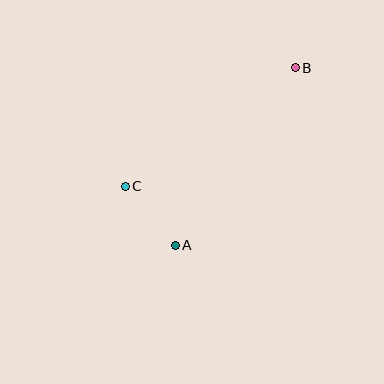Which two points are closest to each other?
Points A and C are closest to each other.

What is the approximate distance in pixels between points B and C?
The distance between B and C is approximately 207 pixels.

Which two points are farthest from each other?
Points A and B are farthest from each other.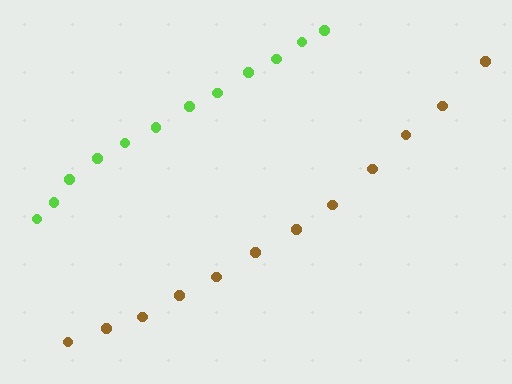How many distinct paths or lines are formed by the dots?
There are 2 distinct paths.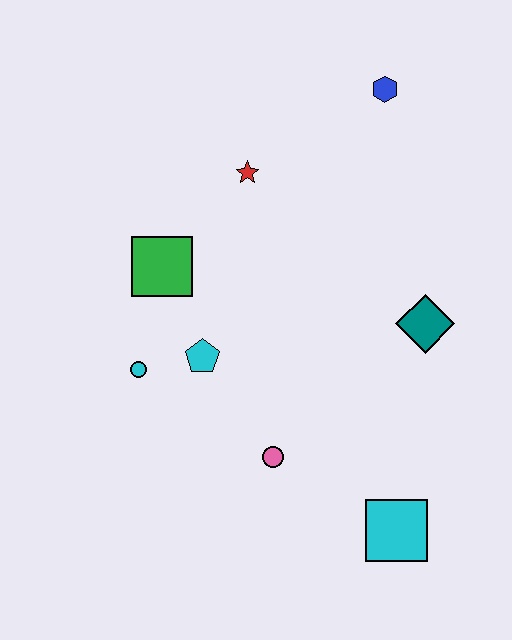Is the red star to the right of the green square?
Yes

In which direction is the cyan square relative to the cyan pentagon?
The cyan square is to the right of the cyan pentagon.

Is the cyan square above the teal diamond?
No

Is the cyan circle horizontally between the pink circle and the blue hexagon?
No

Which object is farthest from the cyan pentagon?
The blue hexagon is farthest from the cyan pentagon.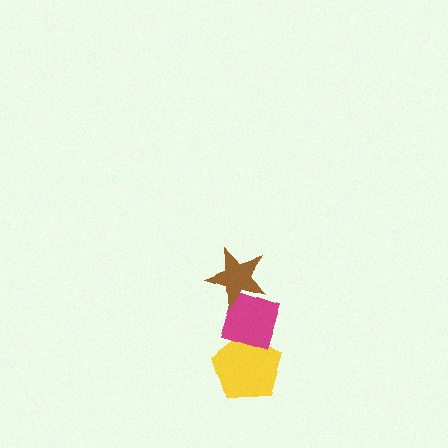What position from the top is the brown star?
The brown star is 1st from the top.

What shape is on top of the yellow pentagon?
The magenta diamond is on top of the yellow pentagon.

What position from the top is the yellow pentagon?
The yellow pentagon is 3rd from the top.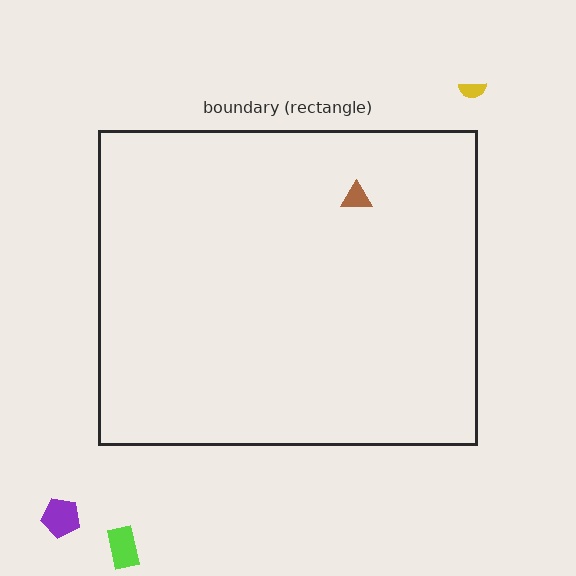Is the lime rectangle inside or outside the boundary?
Outside.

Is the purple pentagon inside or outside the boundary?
Outside.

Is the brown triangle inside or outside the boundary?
Inside.